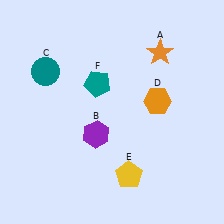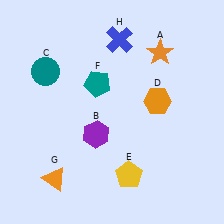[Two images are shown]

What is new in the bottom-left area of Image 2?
An orange triangle (G) was added in the bottom-left area of Image 2.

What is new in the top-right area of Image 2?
A blue cross (H) was added in the top-right area of Image 2.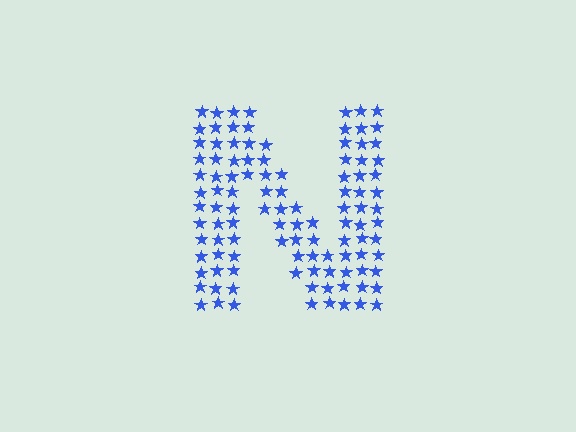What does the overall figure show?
The overall figure shows the letter N.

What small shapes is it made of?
It is made of small stars.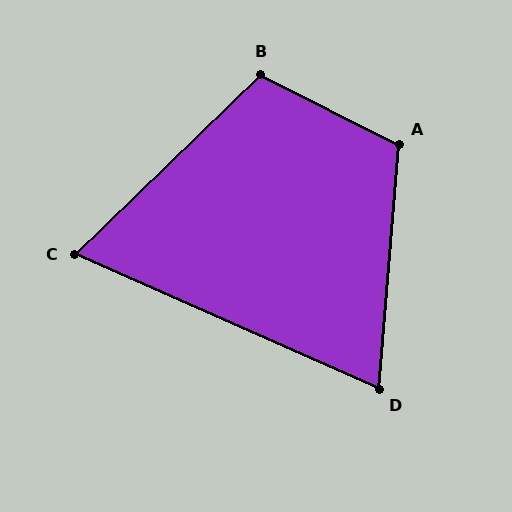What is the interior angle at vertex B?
Approximately 109 degrees (obtuse).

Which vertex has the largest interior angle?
A, at approximately 112 degrees.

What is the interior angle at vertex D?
Approximately 71 degrees (acute).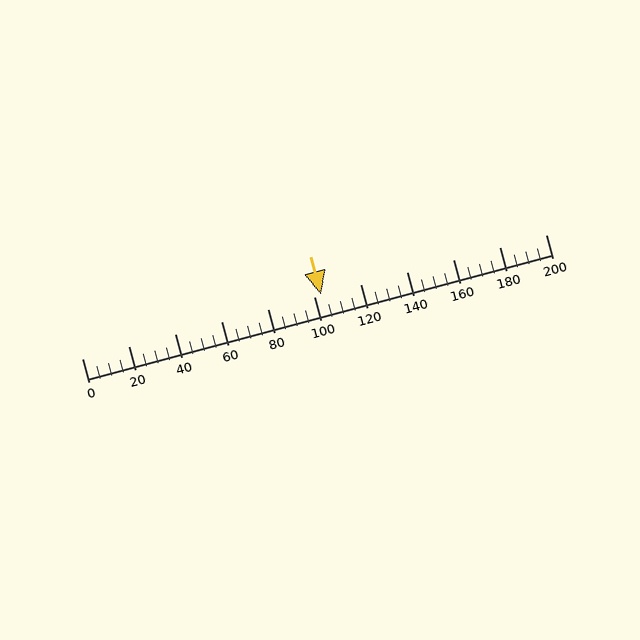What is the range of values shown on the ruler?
The ruler shows values from 0 to 200.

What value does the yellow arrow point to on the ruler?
The yellow arrow points to approximately 103.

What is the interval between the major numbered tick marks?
The major tick marks are spaced 20 units apart.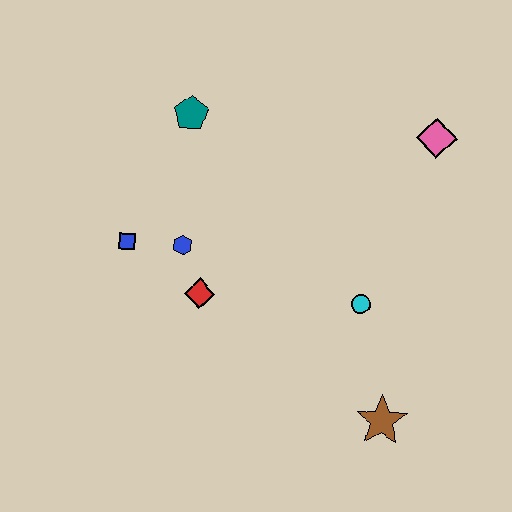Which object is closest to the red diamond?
The blue hexagon is closest to the red diamond.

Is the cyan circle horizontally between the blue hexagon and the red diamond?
No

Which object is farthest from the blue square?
The pink diamond is farthest from the blue square.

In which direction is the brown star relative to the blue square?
The brown star is to the right of the blue square.